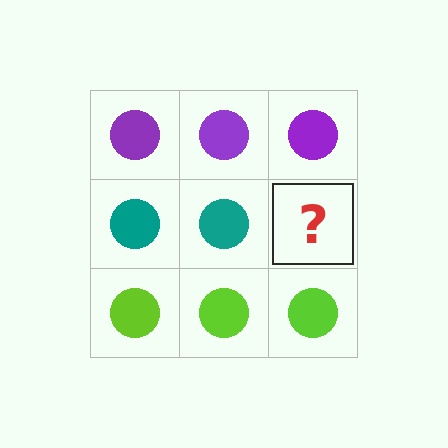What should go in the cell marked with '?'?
The missing cell should contain a teal circle.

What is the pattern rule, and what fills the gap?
The rule is that each row has a consistent color. The gap should be filled with a teal circle.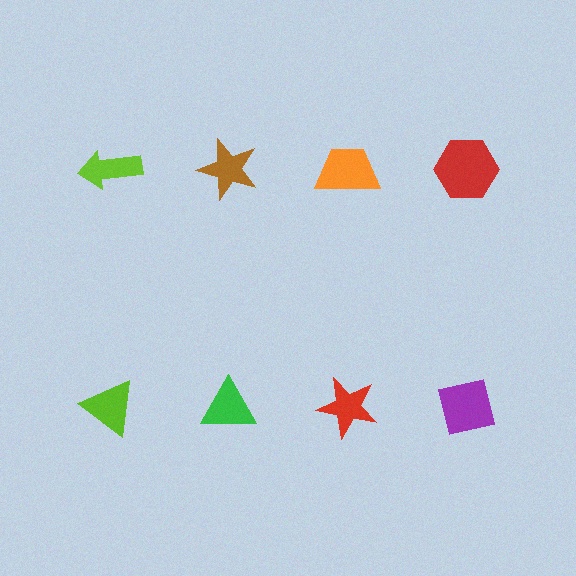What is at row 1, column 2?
A brown star.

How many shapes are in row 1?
4 shapes.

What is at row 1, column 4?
A red hexagon.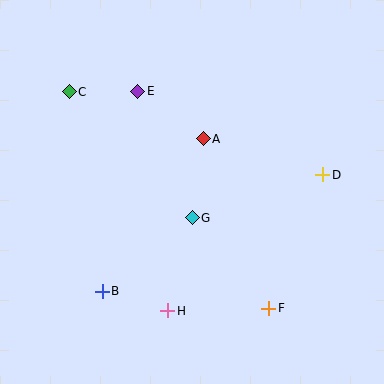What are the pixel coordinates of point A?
Point A is at (203, 139).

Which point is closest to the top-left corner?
Point C is closest to the top-left corner.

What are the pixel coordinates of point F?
Point F is at (269, 308).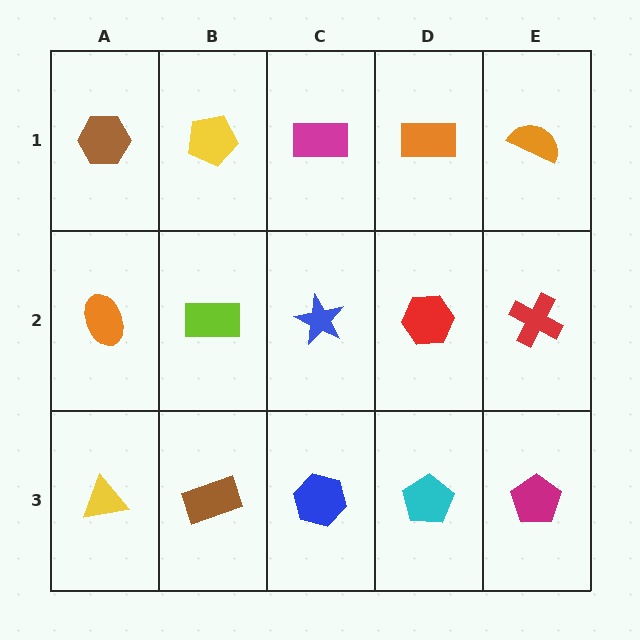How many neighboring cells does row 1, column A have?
2.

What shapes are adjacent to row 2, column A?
A brown hexagon (row 1, column A), a yellow triangle (row 3, column A), a lime rectangle (row 2, column B).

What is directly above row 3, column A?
An orange ellipse.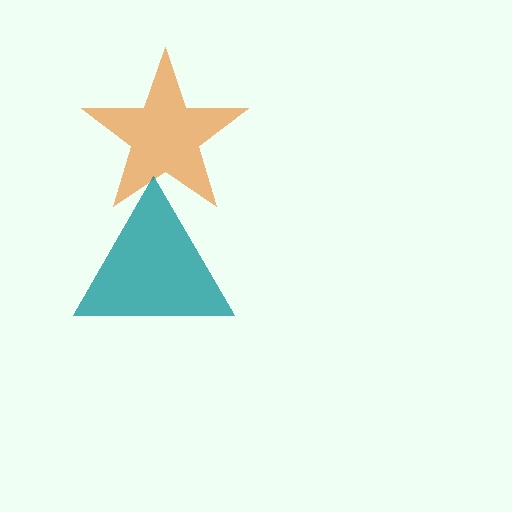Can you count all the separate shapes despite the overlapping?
Yes, there are 2 separate shapes.